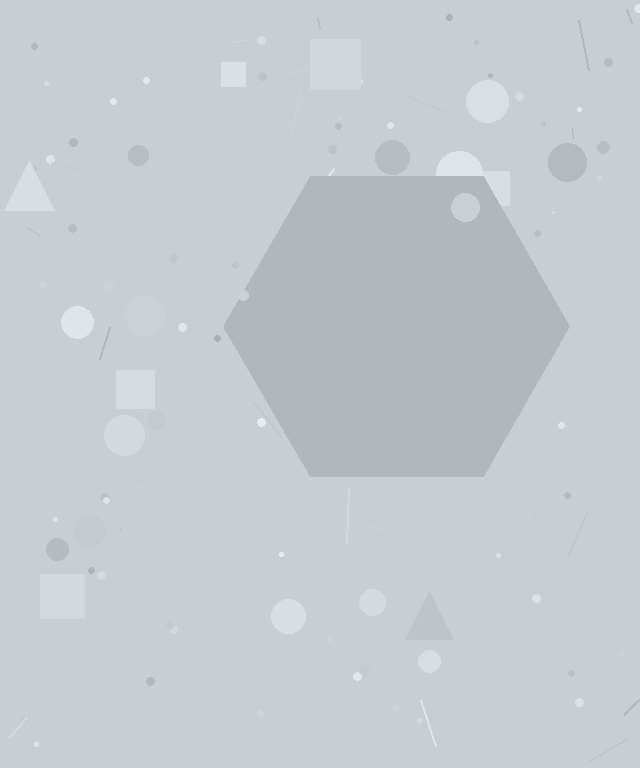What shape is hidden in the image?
A hexagon is hidden in the image.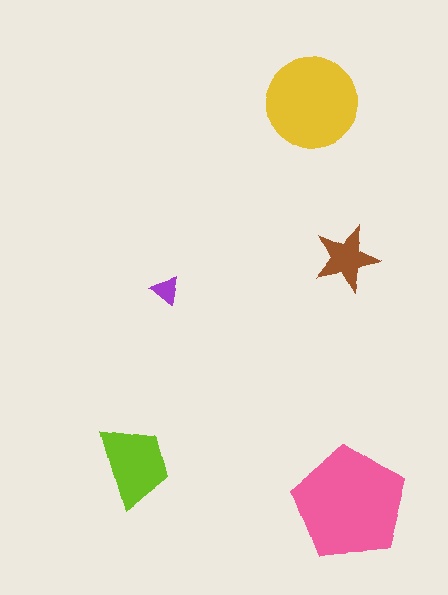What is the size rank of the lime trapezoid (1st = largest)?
3rd.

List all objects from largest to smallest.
The pink pentagon, the yellow circle, the lime trapezoid, the brown star, the purple triangle.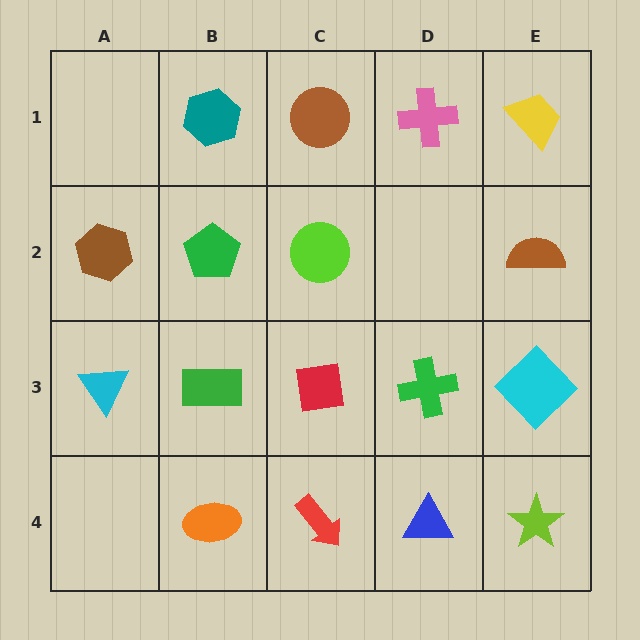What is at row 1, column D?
A pink cross.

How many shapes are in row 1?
4 shapes.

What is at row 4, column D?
A blue triangle.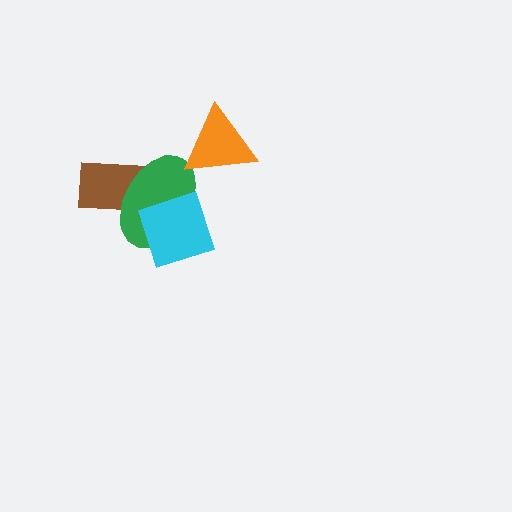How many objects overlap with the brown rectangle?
1 object overlaps with the brown rectangle.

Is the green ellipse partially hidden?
Yes, it is partially covered by another shape.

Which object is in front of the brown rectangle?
The green ellipse is in front of the brown rectangle.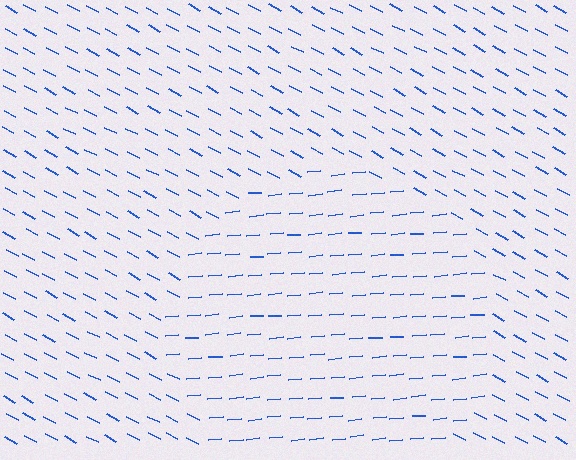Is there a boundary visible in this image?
Yes, there is a texture boundary formed by a change in line orientation.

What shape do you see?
I see a circle.